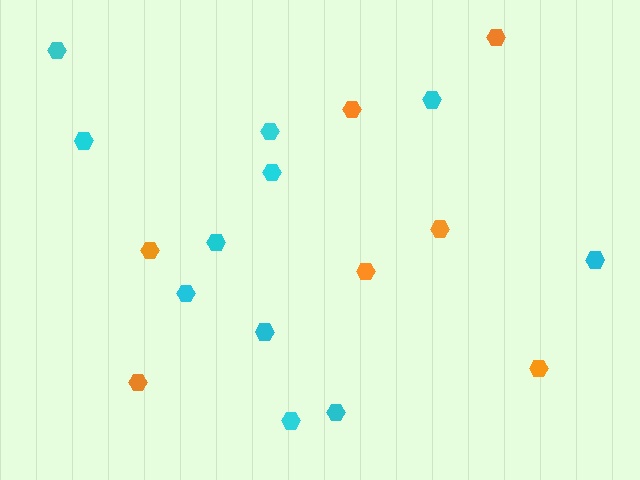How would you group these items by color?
There are 2 groups: one group of cyan hexagons (11) and one group of orange hexagons (7).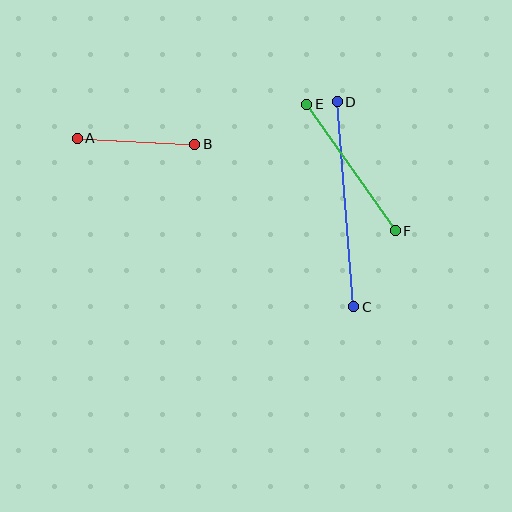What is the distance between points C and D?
The distance is approximately 206 pixels.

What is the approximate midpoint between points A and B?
The midpoint is at approximately (136, 141) pixels.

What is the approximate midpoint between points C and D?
The midpoint is at approximately (346, 204) pixels.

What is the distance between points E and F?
The distance is approximately 154 pixels.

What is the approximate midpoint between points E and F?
The midpoint is at approximately (351, 167) pixels.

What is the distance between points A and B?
The distance is approximately 118 pixels.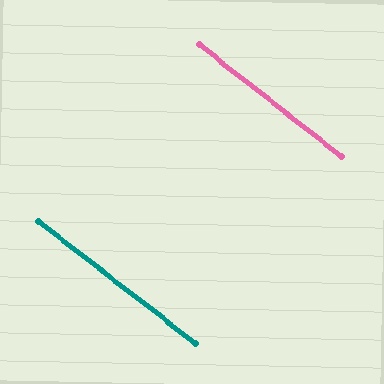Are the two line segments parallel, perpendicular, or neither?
Parallel — their directions differ by only 0.8°.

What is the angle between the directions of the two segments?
Approximately 1 degree.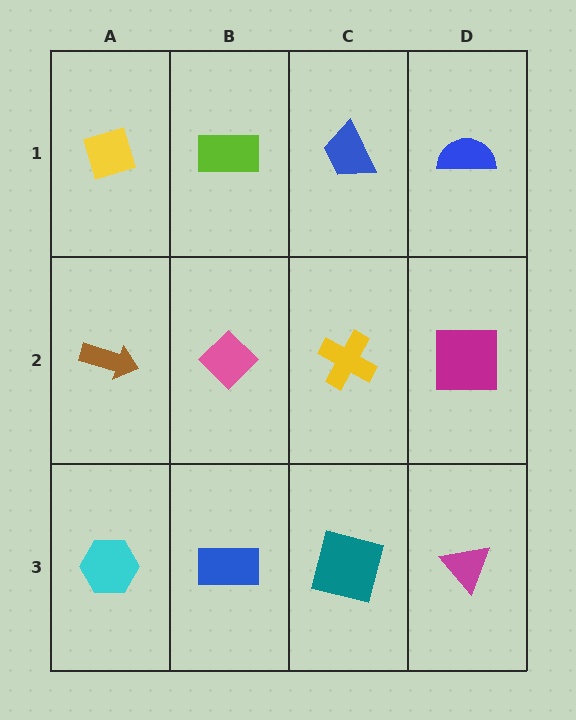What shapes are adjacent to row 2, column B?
A lime rectangle (row 1, column B), a blue rectangle (row 3, column B), a brown arrow (row 2, column A), a yellow cross (row 2, column C).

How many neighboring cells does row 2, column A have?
3.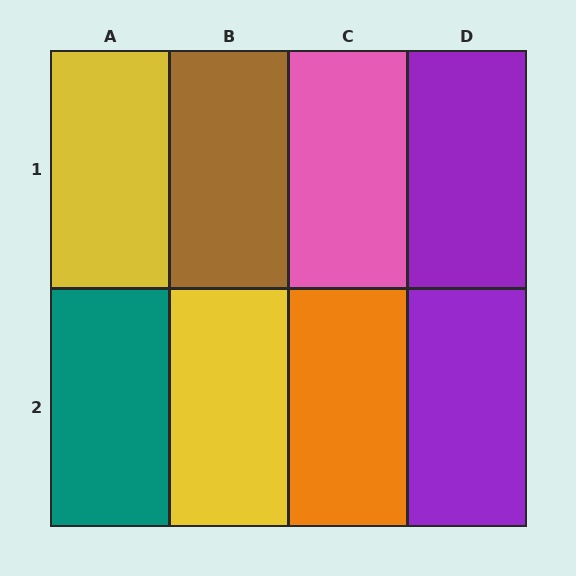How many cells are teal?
1 cell is teal.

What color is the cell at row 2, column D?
Purple.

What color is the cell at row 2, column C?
Orange.